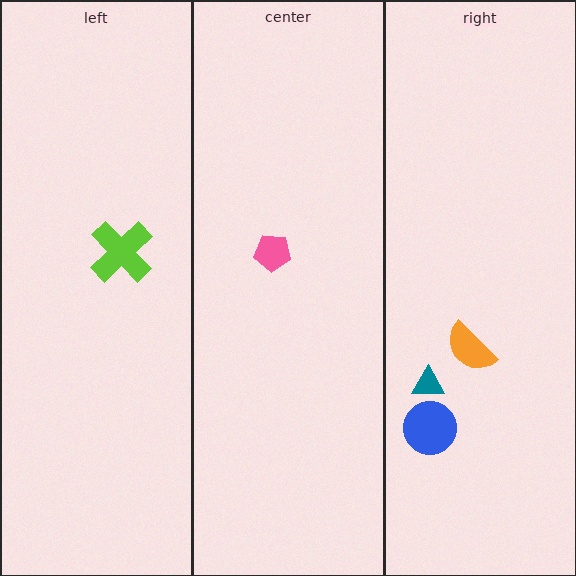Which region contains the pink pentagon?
The center region.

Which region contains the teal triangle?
The right region.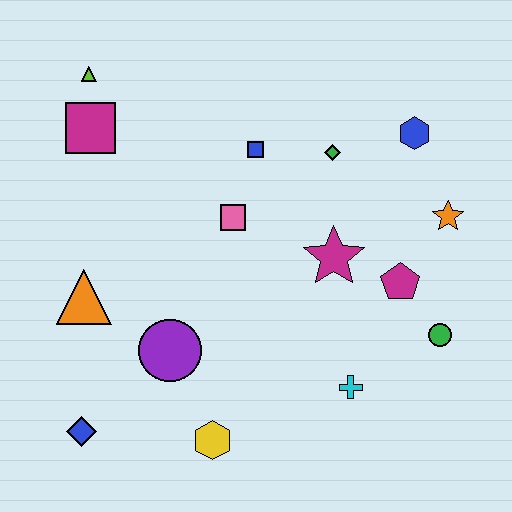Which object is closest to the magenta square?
The lime triangle is closest to the magenta square.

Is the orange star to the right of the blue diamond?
Yes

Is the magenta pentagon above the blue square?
No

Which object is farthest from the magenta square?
The green circle is farthest from the magenta square.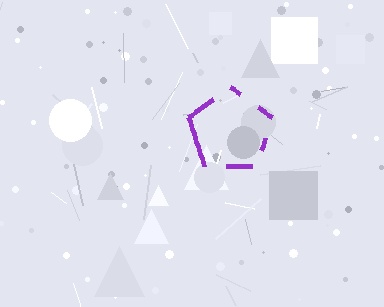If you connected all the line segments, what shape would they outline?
They would outline a pentagon.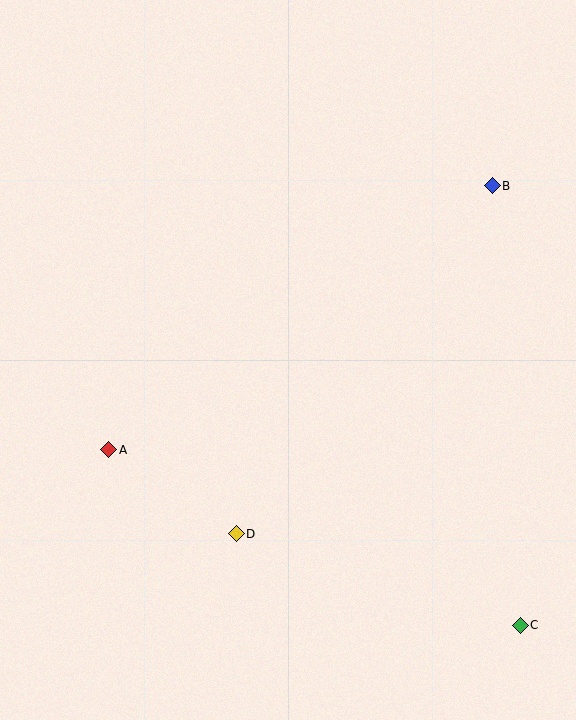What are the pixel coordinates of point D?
Point D is at (236, 534).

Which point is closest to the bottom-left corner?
Point A is closest to the bottom-left corner.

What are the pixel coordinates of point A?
Point A is at (109, 450).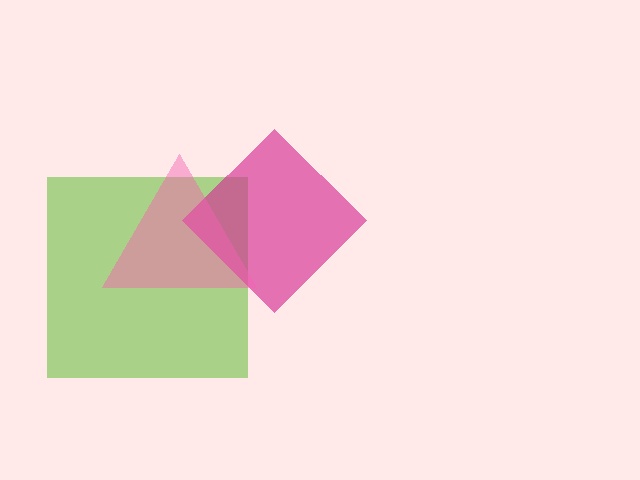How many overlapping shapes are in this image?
There are 3 overlapping shapes in the image.